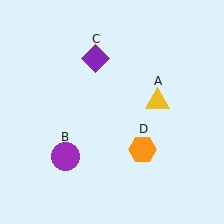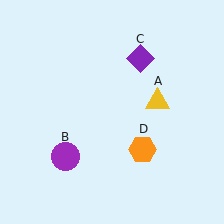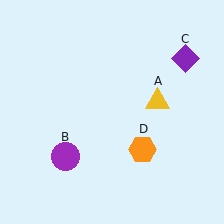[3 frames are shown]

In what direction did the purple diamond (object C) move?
The purple diamond (object C) moved right.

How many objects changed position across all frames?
1 object changed position: purple diamond (object C).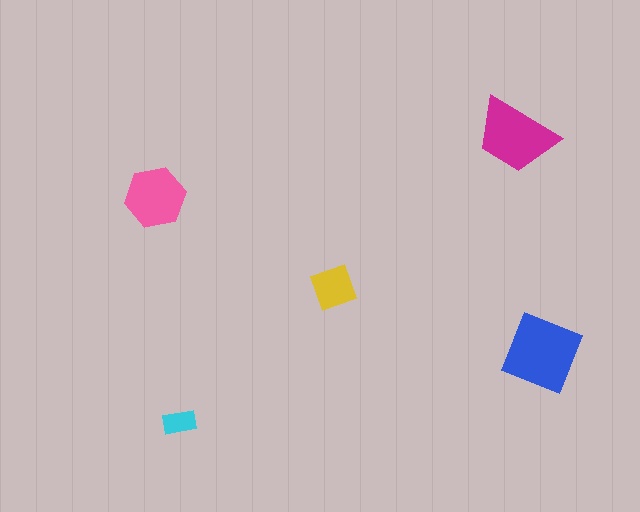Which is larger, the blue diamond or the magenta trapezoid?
The blue diamond.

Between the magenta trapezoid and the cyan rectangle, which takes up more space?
The magenta trapezoid.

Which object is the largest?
The blue diamond.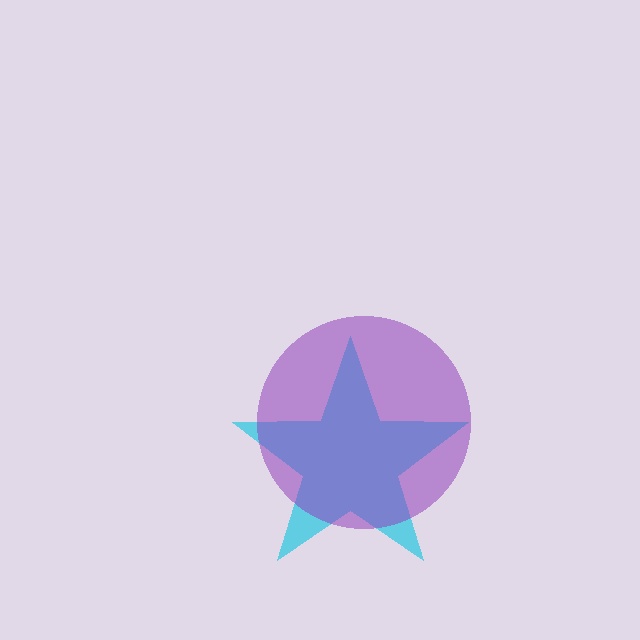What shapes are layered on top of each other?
The layered shapes are: a cyan star, a purple circle.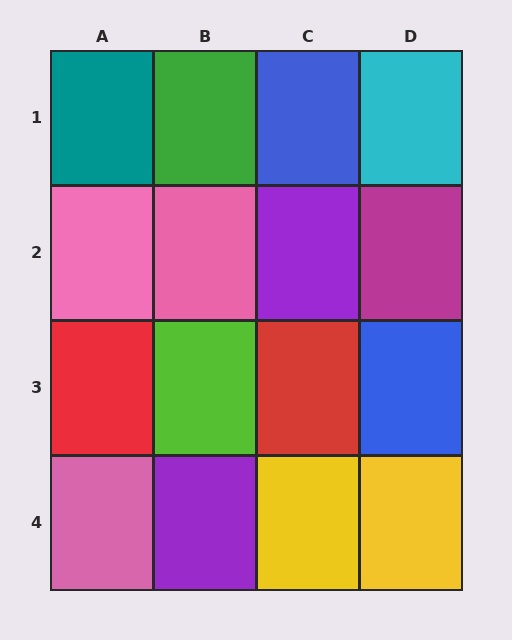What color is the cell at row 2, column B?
Pink.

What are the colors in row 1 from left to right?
Teal, green, blue, cyan.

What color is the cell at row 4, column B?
Purple.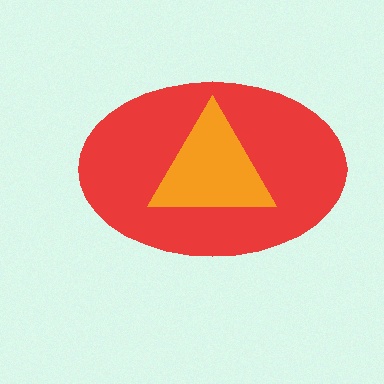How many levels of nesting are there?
2.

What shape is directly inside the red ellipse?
The orange triangle.